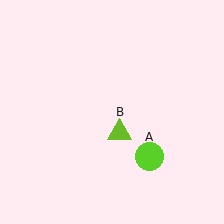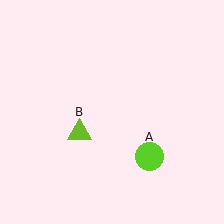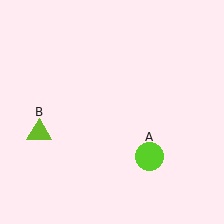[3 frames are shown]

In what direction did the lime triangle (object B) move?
The lime triangle (object B) moved left.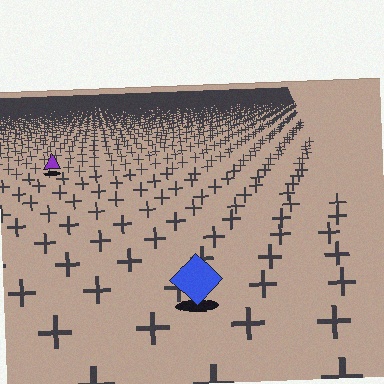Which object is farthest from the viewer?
The purple triangle is farthest from the viewer. It appears smaller and the ground texture around it is denser.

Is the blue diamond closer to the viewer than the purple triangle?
Yes. The blue diamond is closer — you can tell from the texture gradient: the ground texture is coarser near it.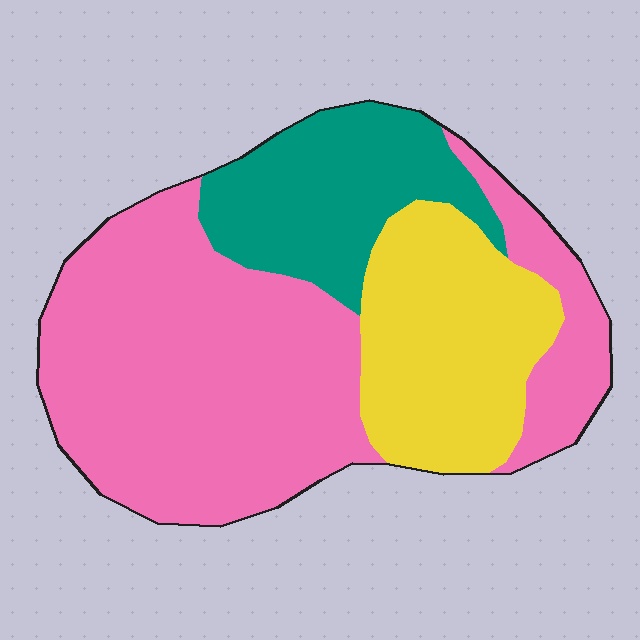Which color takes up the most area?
Pink, at roughly 55%.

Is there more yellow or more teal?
Yellow.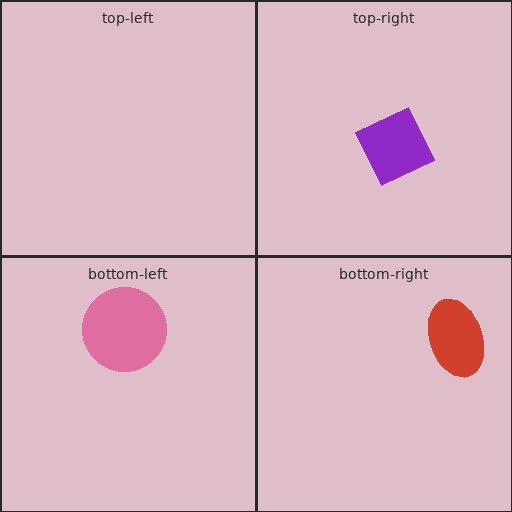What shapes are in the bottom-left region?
The pink circle.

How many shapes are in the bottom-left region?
1.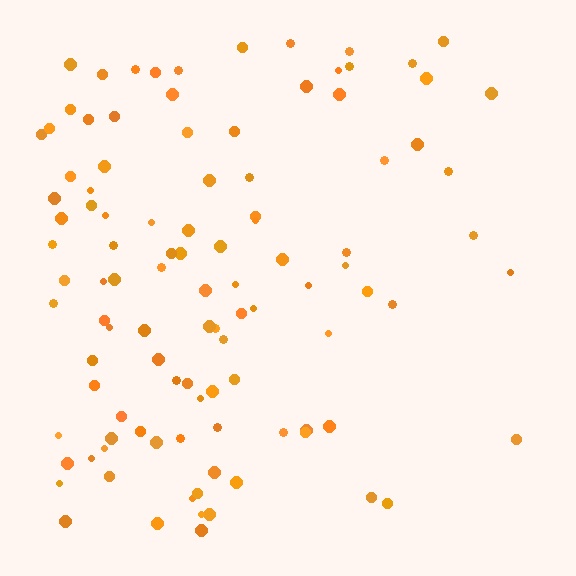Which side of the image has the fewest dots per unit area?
The right.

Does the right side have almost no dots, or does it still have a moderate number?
Still a moderate number, just noticeably fewer than the left.